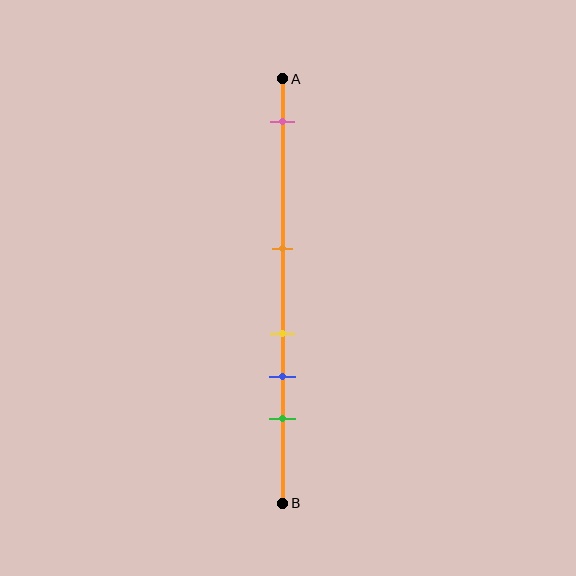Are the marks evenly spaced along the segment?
No, the marks are not evenly spaced.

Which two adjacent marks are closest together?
The yellow and blue marks are the closest adjacent pair.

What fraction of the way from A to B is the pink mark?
The pink mark is approximately 10% (0.1) of the way from A to B.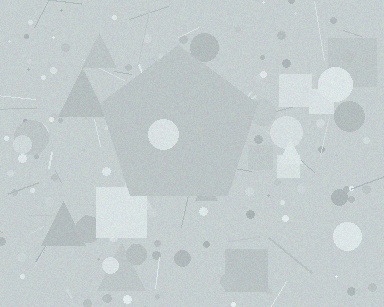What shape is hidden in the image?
A pentagon is hidden in the image.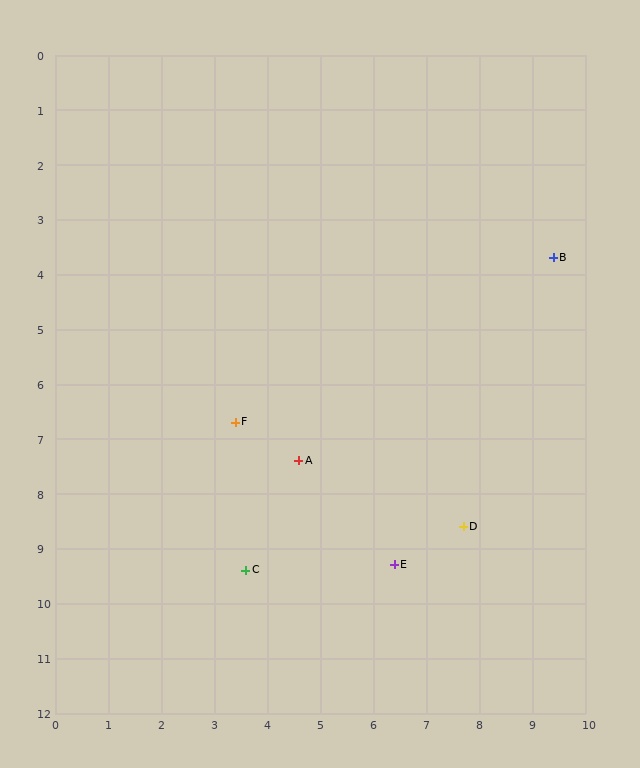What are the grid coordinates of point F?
Point F is at approximately (3.4, 6.7).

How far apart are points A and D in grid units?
Points A and D are about 3.3 grid units apart.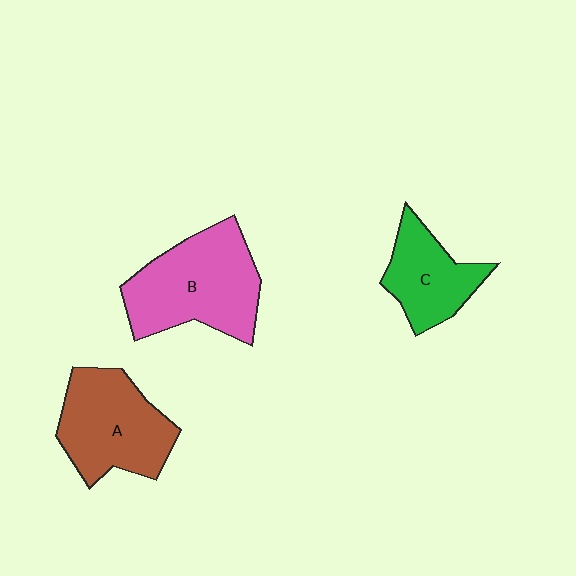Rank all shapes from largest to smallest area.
From largest to smallest: B (pink), A (brown), C (green).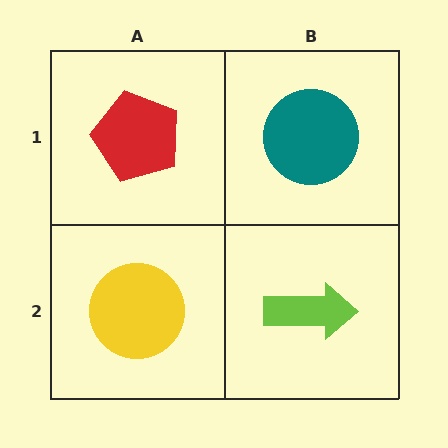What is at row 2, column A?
A yellow circle.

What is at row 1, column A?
A red pentagon.